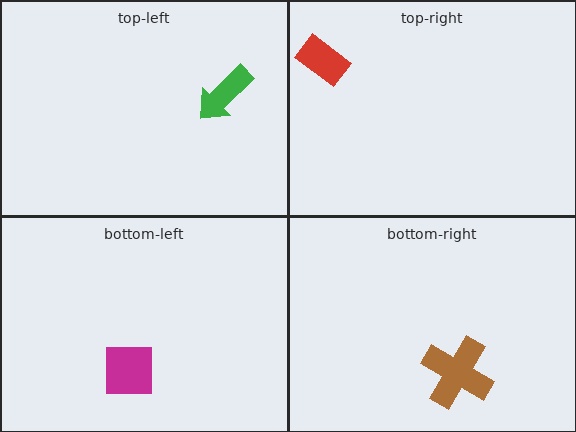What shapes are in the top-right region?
The red rectangle.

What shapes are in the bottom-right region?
The brown cross.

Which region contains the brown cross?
The bottom-right region.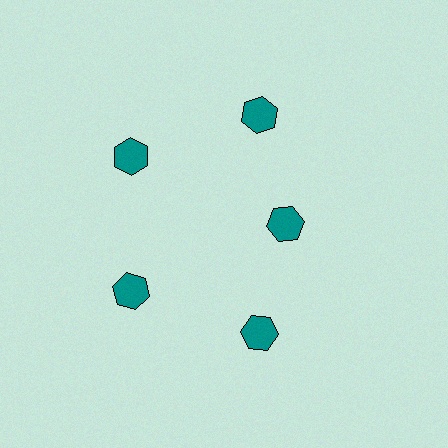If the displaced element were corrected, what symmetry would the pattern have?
It would have 5-fold rotational symmetry — the pattern would map onto itself every 72 degrees.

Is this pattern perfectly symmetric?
No. The 5 teal hexagons are arranged in a ring, but one element near the 3 o'clock position is pulled inward toward the center, breaking the 5-fold rotational symmetry.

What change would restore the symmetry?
The symmetry would be restored by moving it outward, back onto the ring so that all 5 hexagons sit at equal angles and equal distance from the center.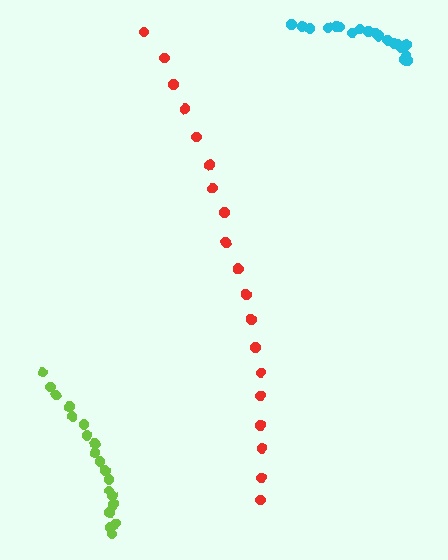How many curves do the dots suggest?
There are 3 distinct paths.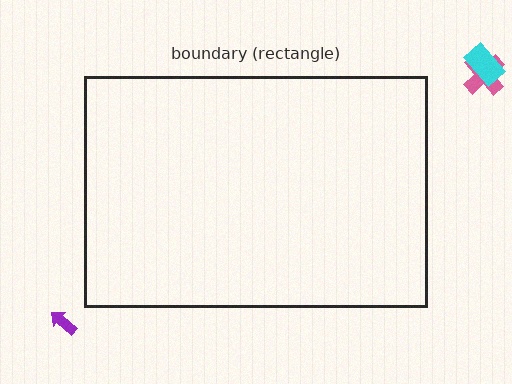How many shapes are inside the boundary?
0 inside, 3 outside.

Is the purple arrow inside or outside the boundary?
Outside.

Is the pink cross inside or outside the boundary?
Outside.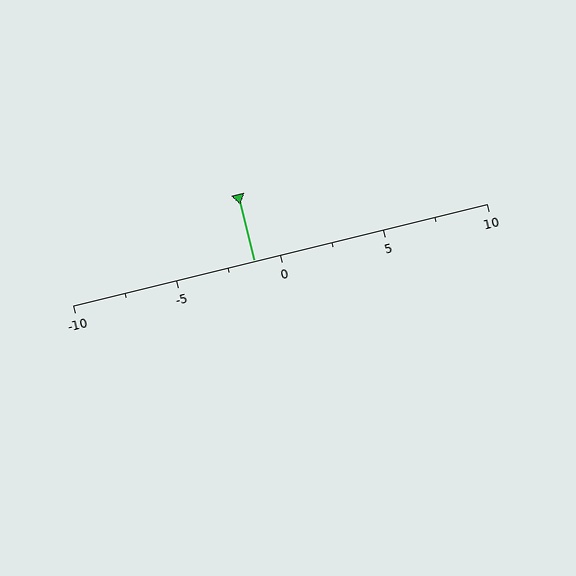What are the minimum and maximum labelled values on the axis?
The axis runs from -10 to 10.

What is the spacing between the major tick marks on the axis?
The major ticks are spaced 5 apart.